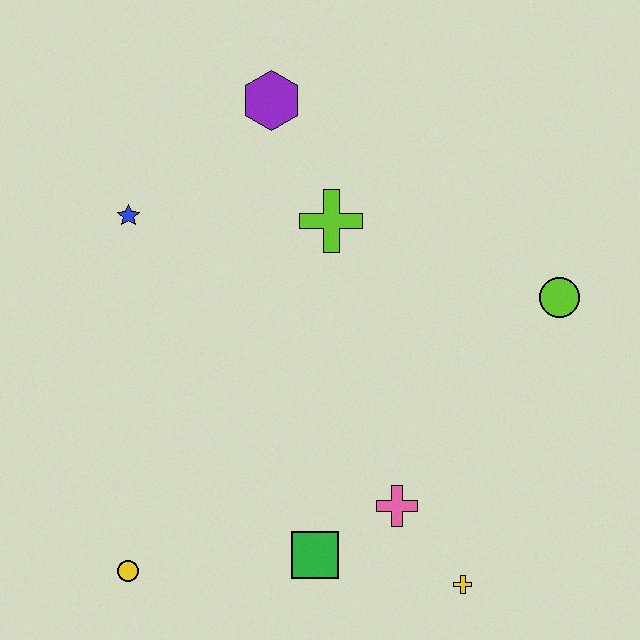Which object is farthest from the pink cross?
The purple hexagon is farthest from the pink cross.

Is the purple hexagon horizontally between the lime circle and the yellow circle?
Yes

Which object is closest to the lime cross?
The purple hexagon is closest to the lime cross.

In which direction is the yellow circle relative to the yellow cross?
The yellow circle is to the left of the yellow cross.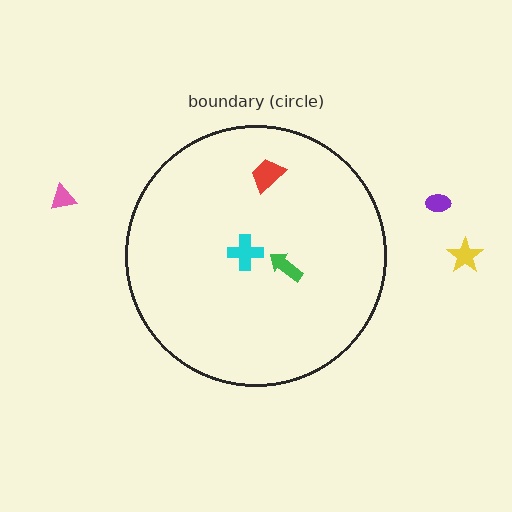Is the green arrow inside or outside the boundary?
Inside.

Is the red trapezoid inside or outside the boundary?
Inside.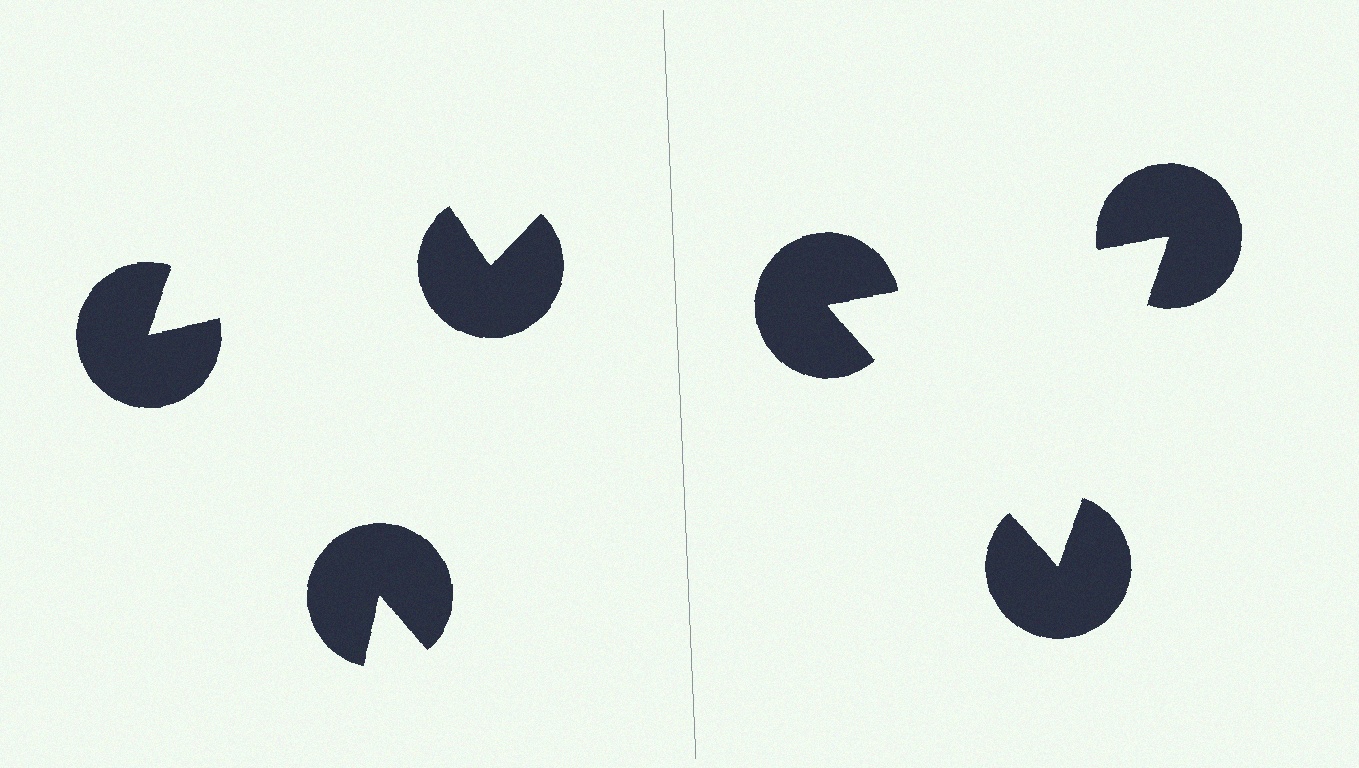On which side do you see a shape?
An illusory triangle appears on the right side. On the left side the wedge cuts are rotated, so no coherent shape forms.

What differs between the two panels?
The pac-man discs are positioned identically on both sides; only the wedge orientations differ. On the right they align to a triangle; on the left they are misaligned.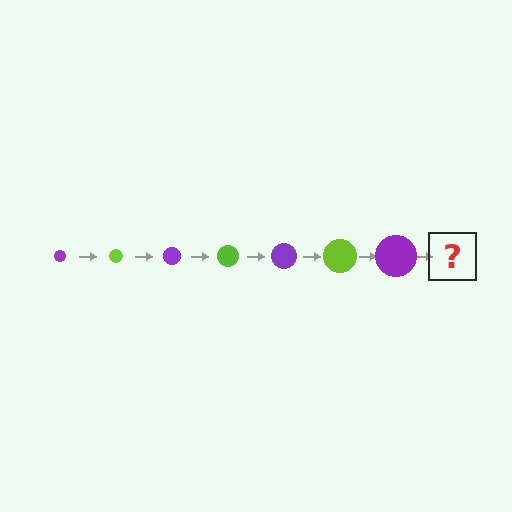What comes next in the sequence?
The next element should be a lime circle, larger than the previous one.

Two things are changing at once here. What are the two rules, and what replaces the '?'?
The two rules are that the circle grows larger each step and the color cycles through purple and lime. The '?' should be a lime circle, larger than the previous one.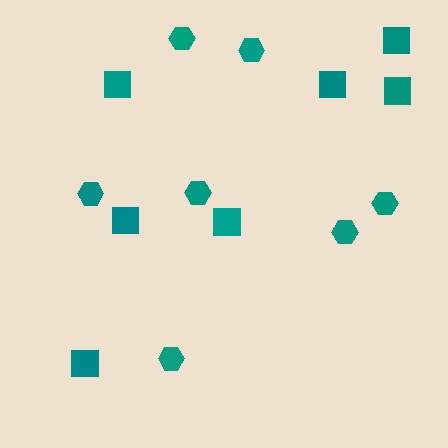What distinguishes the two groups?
There are 2 groups: one group of squares (7) and one group of hexagons (7).